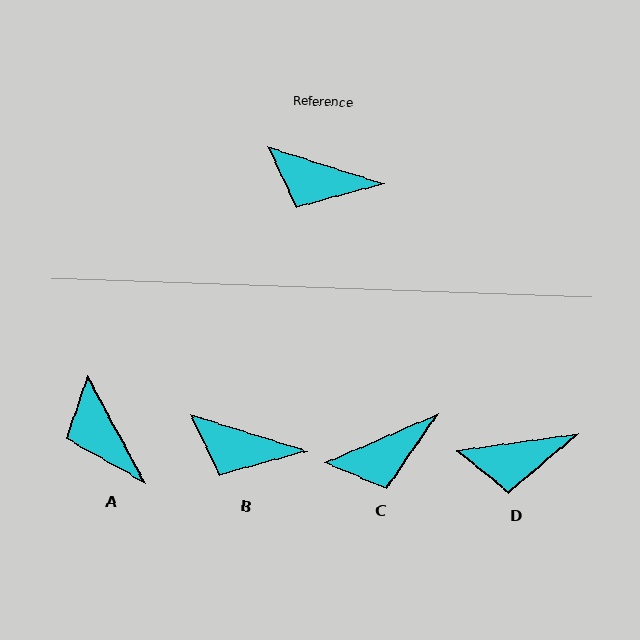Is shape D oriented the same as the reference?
No, it is off by about 25 degrees.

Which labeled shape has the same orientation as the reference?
B.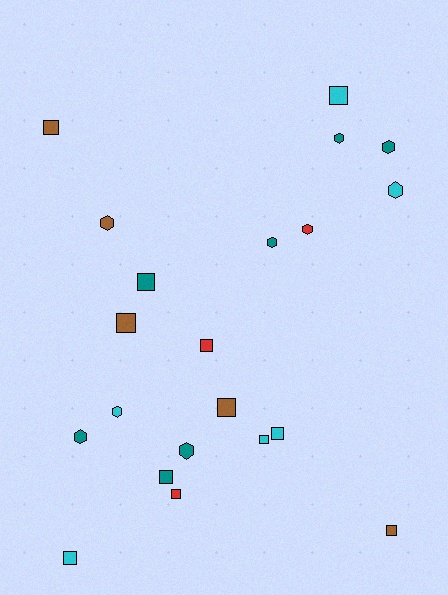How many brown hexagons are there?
There is 1 brown hexagon.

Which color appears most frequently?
Teal, with 7 objects.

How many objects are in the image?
There are 21 objects.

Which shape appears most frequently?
Square, with 12 objects.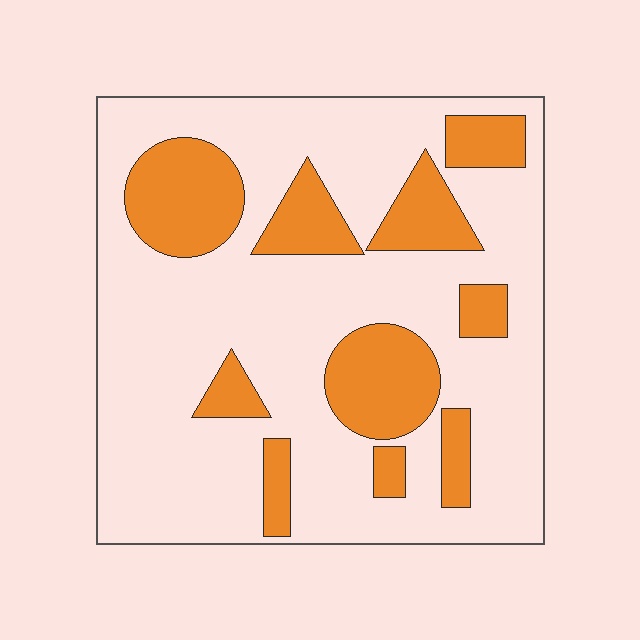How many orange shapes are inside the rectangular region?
10.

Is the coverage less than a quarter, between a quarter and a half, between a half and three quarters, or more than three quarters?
Between a quarter and a half.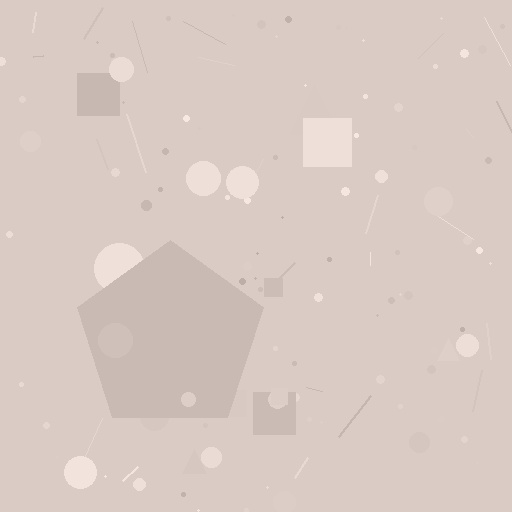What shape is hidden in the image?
A pentagon is hidden in the image.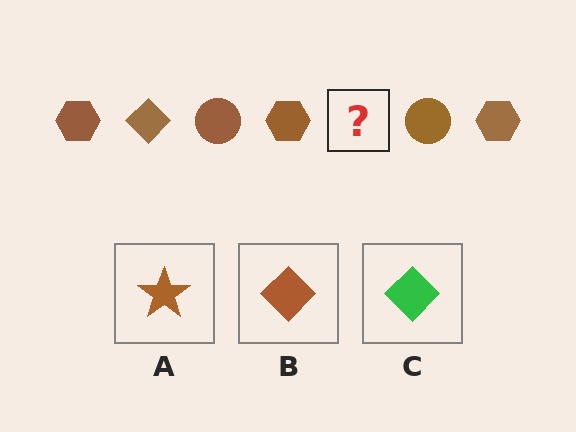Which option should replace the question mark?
Option B.